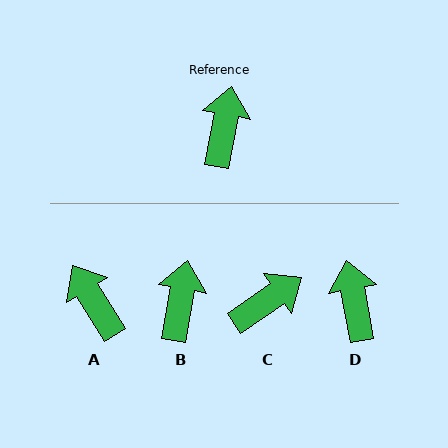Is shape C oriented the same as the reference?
No, it is off by about 45 degrees.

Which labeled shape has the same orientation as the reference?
B.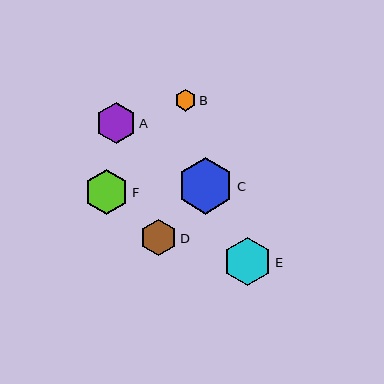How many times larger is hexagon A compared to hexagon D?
Hexagon A is approximately 1.1 times the size of hexagon D.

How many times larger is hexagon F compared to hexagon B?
Hexagon F is approximately 2.1 times the size of hexagon B.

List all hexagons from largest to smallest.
From largest to smallest: C, E, F, A, D, B.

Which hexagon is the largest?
Hexagon C is the largest with a size of approximately 56 pixels.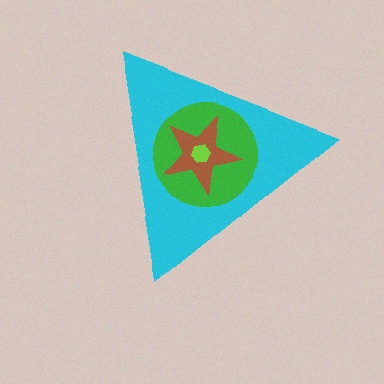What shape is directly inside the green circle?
The brown star.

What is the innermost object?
The lime hexagon.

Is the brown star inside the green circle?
Yes.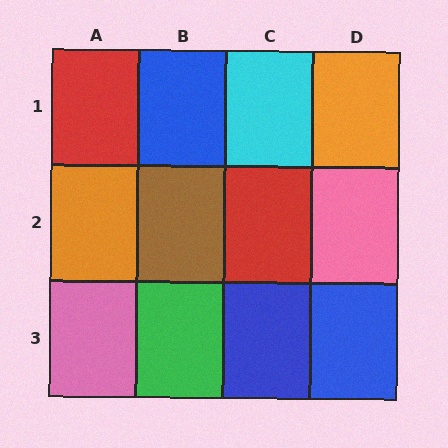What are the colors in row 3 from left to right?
Pink, green, blue, blue.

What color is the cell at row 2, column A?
Orange.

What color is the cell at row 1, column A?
Red.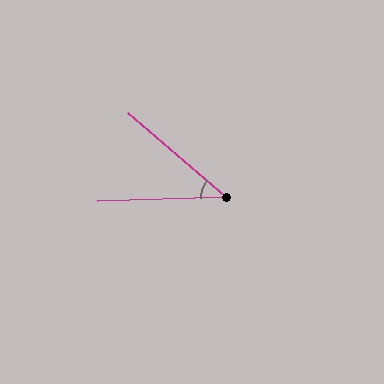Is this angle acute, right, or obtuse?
It is acute.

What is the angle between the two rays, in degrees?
Approximately 43 degrees.